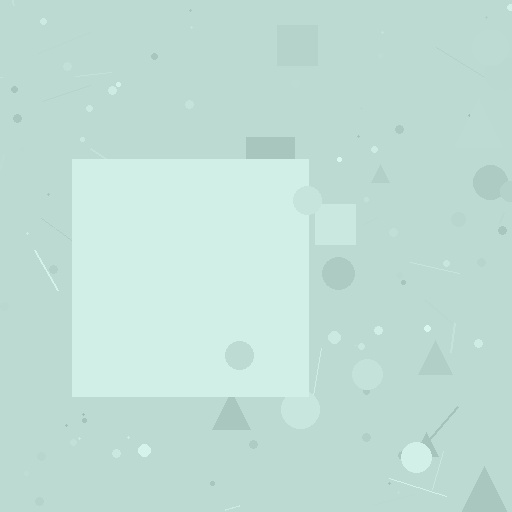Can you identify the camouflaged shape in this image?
The camouflaged shape is a square.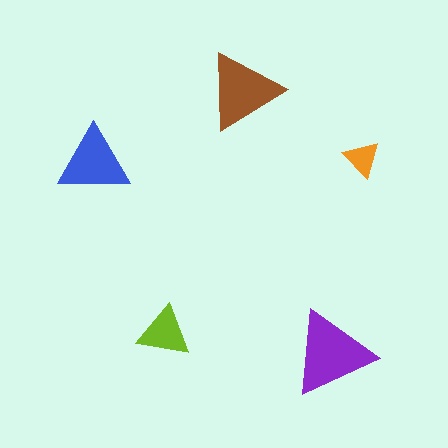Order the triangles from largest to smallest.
the purple one, the brown one, the blue one, the lime one, the orange one.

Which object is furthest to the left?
The blue triangle is leftmost.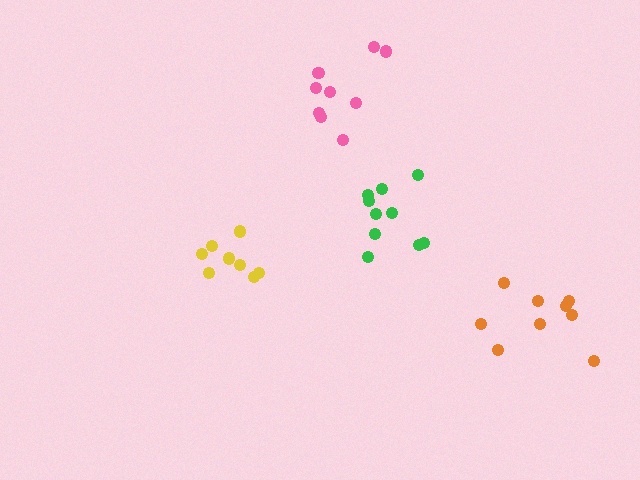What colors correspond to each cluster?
The clusters are colored: pink, yellow, orange, green.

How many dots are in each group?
Group 1: 9 dots, Group 2: 8 dots, Group 3: 9 dots, Group 4: 10 dots (36 total).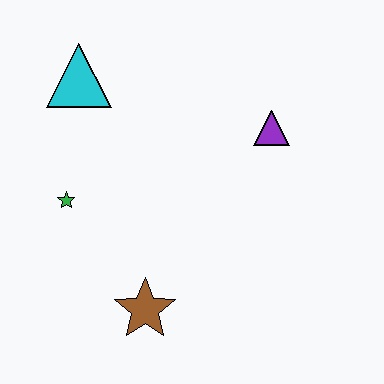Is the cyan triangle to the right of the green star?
Yes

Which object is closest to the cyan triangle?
The green star is closest to the cyan triangle.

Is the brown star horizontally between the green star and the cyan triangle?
No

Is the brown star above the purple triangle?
No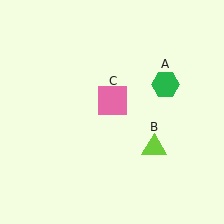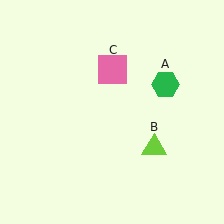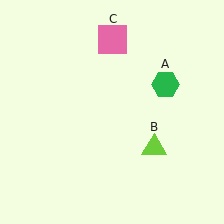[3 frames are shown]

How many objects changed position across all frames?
1 object changed position: pink square (object C).